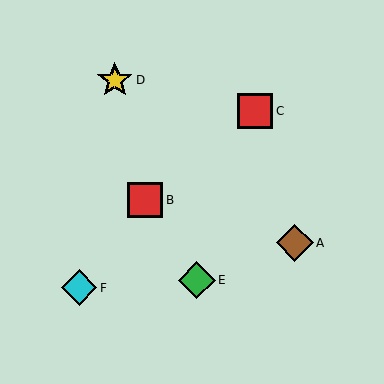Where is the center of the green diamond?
The center of the green diamond is at (197, 280).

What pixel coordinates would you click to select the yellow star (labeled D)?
Click at (115, 80) to select the yellow star D.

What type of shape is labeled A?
Shape A is a brown diamond.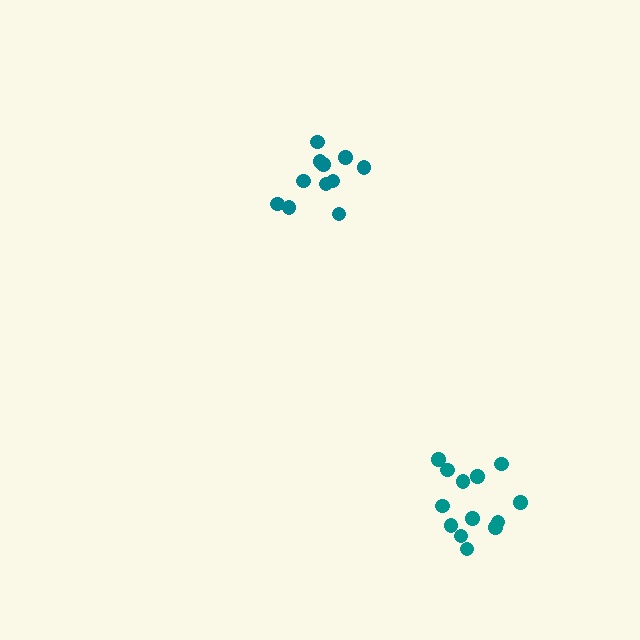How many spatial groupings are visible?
There are 2 spatial groupings.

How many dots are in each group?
Group 1: 11 dots, Group 2: 13 dots (24 total).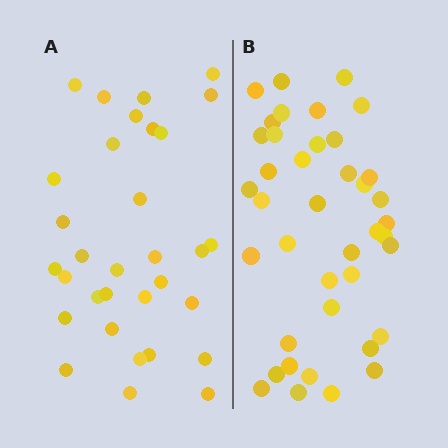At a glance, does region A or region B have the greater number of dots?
Region B (the right region) has more dots.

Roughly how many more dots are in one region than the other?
Region B has roughly 8 or so more dots than region A.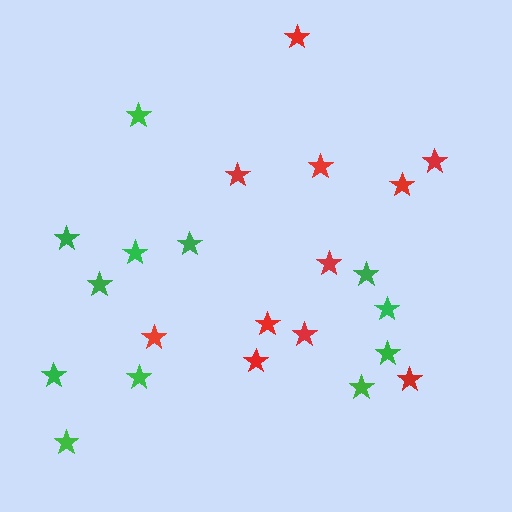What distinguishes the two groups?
There are 2 groups: one group of red stars (11) and one group of green stars (12).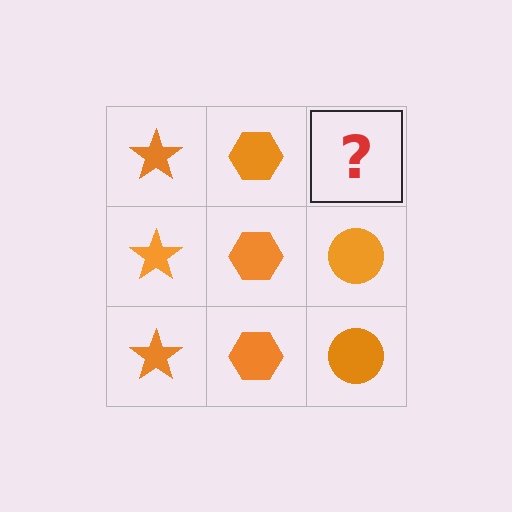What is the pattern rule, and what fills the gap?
The rule is that each column has a consistent shape. The gap should be filled with an orange circle.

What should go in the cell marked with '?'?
The missing cell should contain an orange circle.